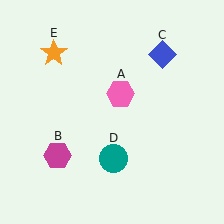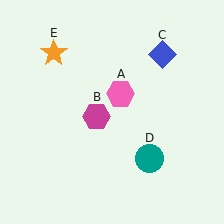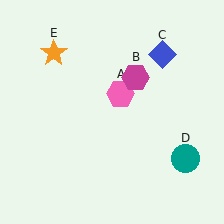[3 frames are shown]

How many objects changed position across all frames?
2 objects changed position: magenta hexagon (object B), teal circle (object D).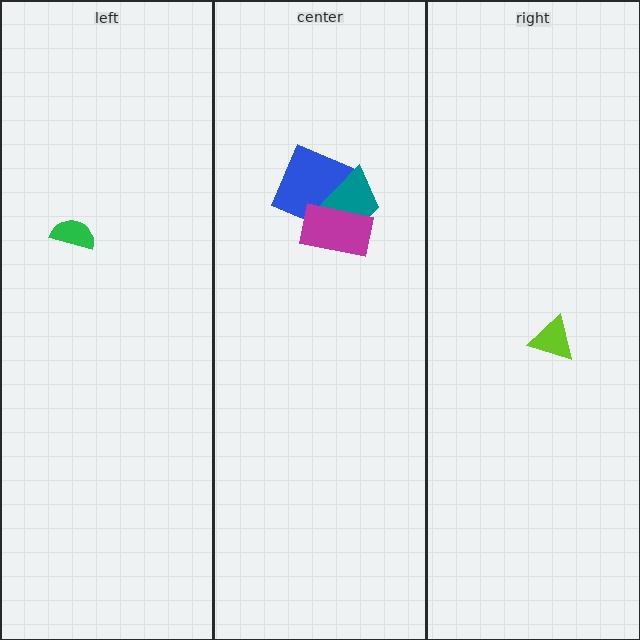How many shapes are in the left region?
1.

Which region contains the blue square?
The center region.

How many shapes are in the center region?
3.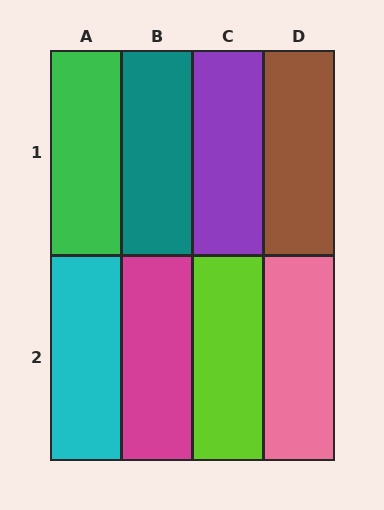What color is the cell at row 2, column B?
Magenta.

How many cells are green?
1 cell is green.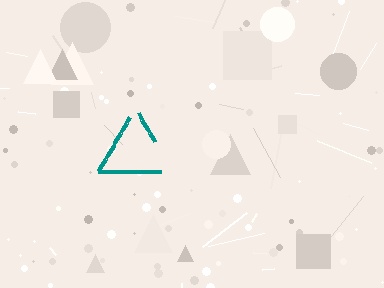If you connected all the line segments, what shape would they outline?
They would outline a triangle.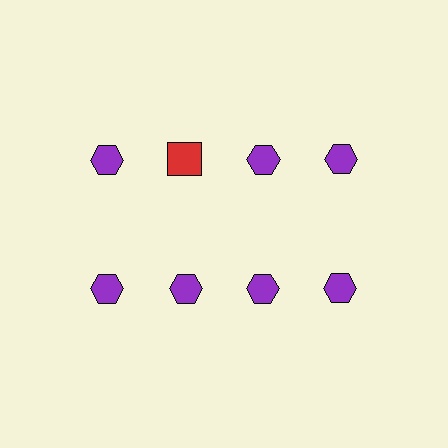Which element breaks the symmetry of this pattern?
The red square in the top row, second from left column breaks the symmetry. All other shapes are purple hexagons.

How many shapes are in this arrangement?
There are 8 shapes arranged in a grid pattern.